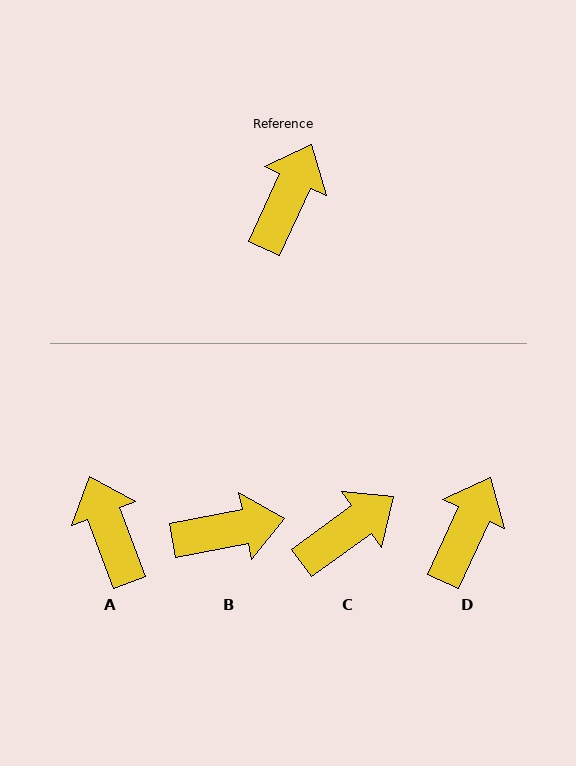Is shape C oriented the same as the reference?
No, it is off by about 29 degrees.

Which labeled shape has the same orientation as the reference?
D.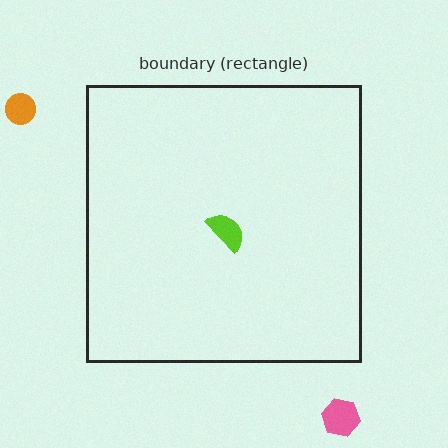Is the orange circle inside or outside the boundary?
Outside.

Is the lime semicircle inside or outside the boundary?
Inside.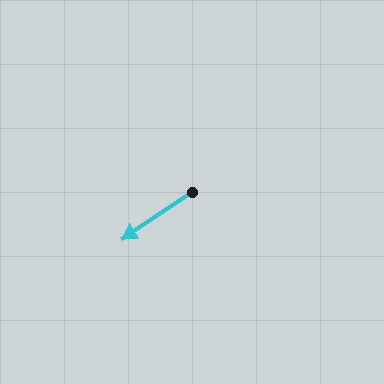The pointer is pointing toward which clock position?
Roughly 8 o'clock.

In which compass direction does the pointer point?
Southwest.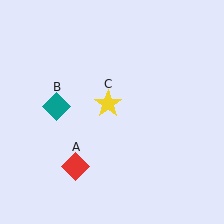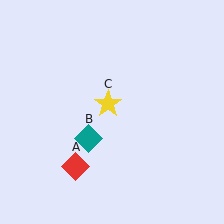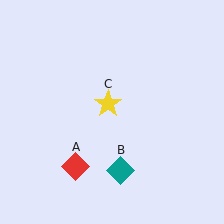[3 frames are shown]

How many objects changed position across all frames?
1 object changed position: teal diamond (object B).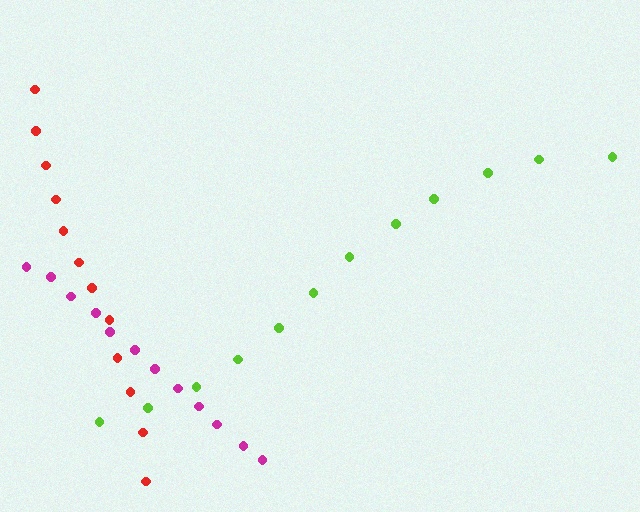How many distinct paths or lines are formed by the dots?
There are 3 distinct paths.